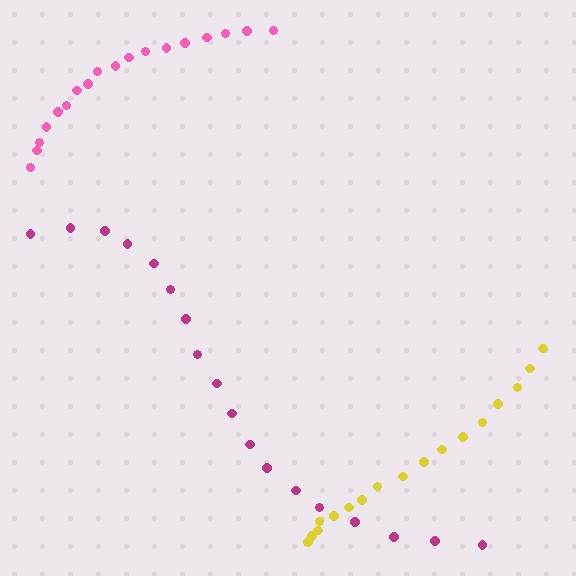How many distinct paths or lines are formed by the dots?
There are 3 distinct paths.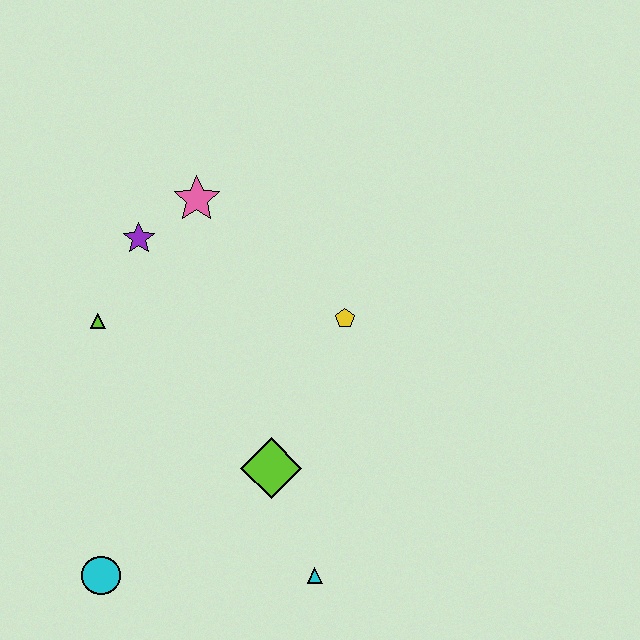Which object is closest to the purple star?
The pink star is closest to the purple star.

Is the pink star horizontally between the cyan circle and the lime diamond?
Yes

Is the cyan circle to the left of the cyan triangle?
Yes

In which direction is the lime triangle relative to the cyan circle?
The lime triangle is above the cyan circle.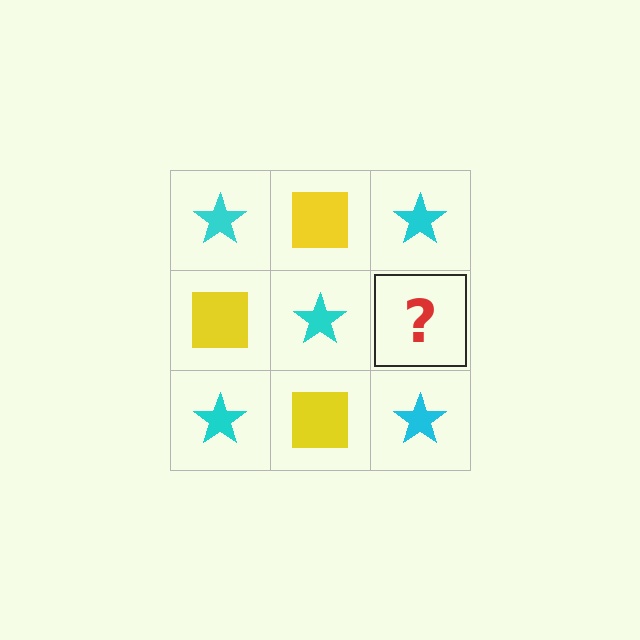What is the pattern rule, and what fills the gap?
The rule is that it alternates cyan star and yellow square in a checkerboard pattern. The gap should be filled with a yellow square.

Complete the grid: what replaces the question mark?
The question mark should be replaced with a yellow square.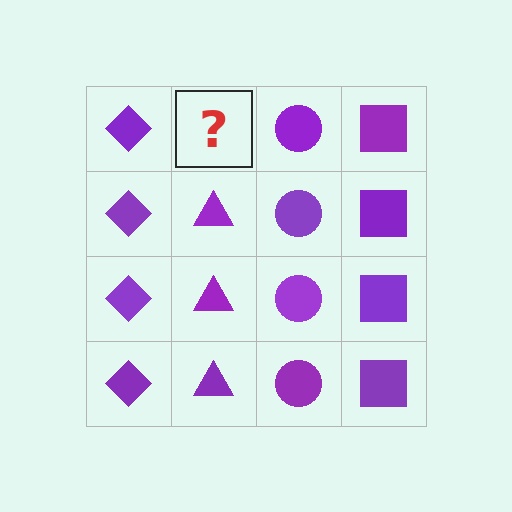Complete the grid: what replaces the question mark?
The question mark should be replaced with a purple triangle.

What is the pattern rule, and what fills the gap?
The rule is that each column has a consistent shape. The gap should be filled with a purple triangle.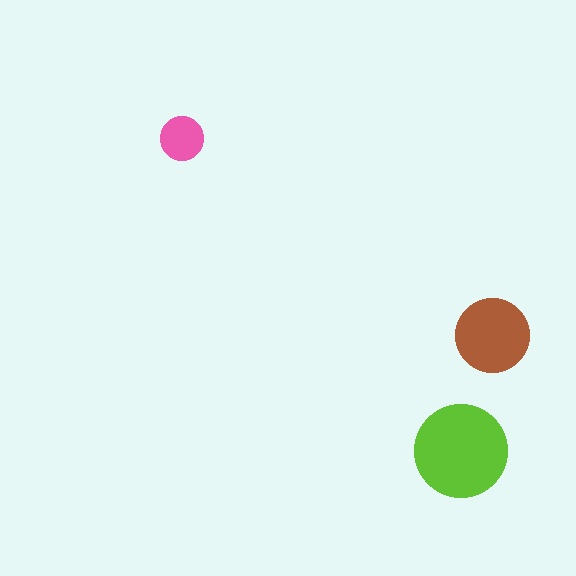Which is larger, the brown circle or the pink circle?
The brown one.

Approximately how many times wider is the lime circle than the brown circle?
About 1.5 times wider.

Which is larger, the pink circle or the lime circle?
The lime one.